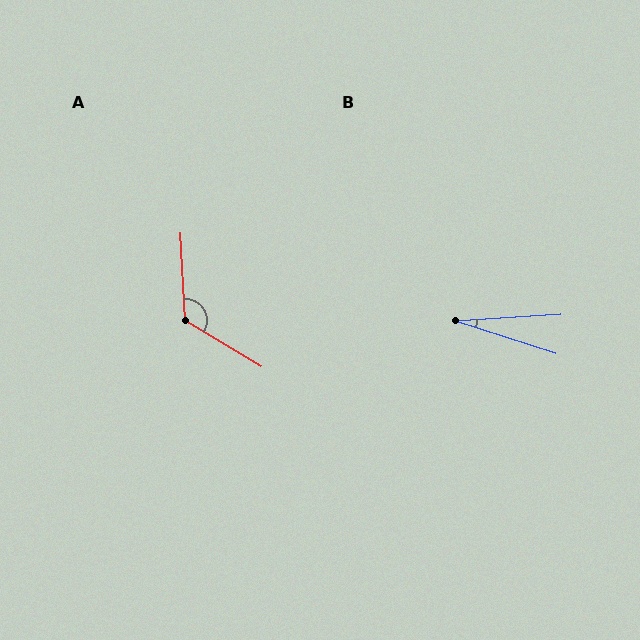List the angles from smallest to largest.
B (22°), A (124°).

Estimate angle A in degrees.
Approximately 124 degrees.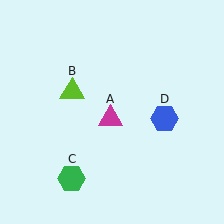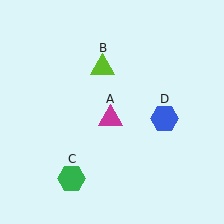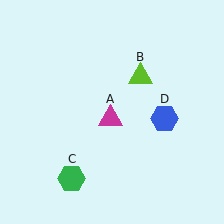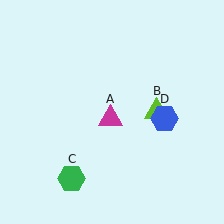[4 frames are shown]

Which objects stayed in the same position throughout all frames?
Magenta triangle (object A) and green hexagon (object C) and blue hexagon (object D) remained stationary.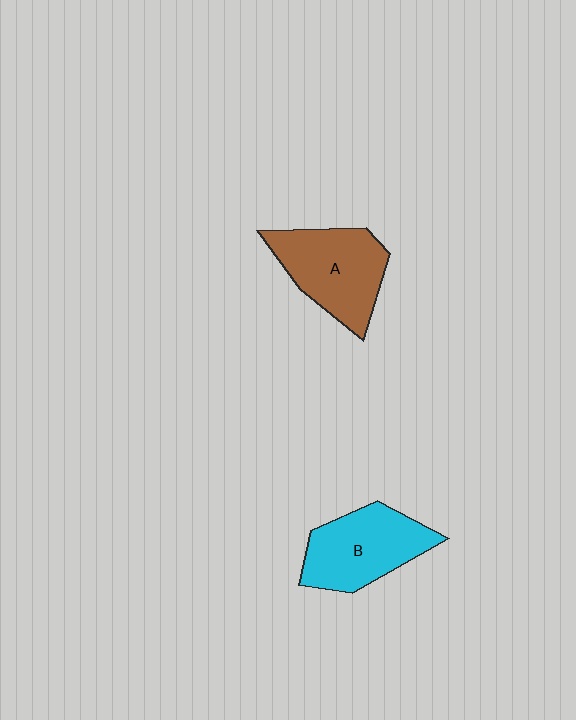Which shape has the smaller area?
Shape B (cyan).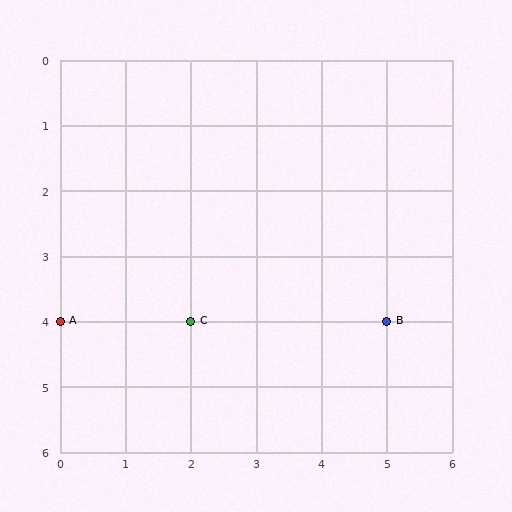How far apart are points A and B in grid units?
Points A and B are 5 columns apart.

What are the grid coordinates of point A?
Point A is at grid coordinates (0, 4).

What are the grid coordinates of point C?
Point C is at grid coordinates (2, 4).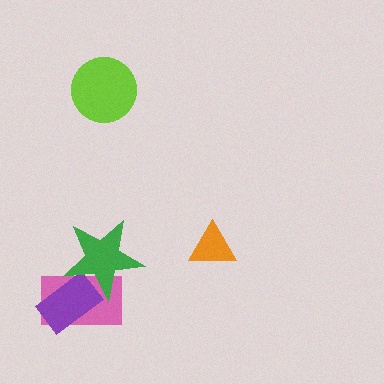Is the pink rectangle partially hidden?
Yes, it is partially covered by another shape.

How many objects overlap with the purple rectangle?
2 objects overlap with the purple rectangle.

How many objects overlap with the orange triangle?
0 objects overlap with the orange triangle.